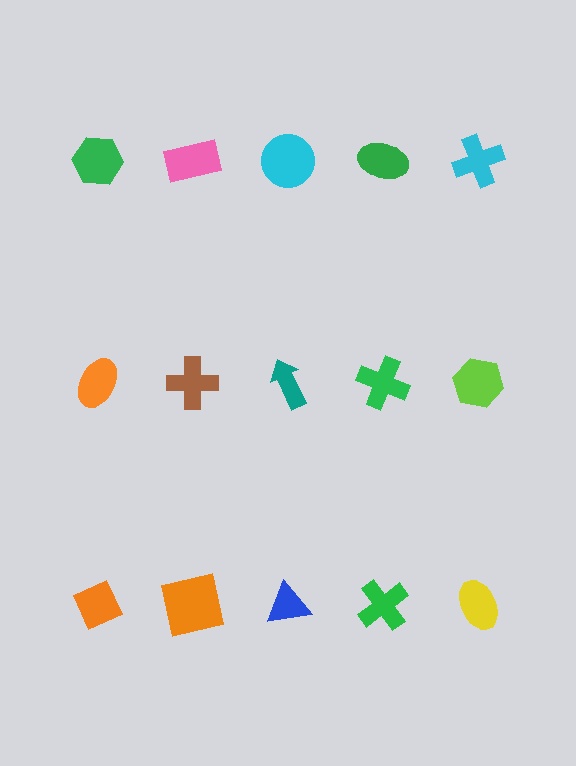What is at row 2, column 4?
A green cross.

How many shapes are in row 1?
5 shapes.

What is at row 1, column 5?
A cyan cross.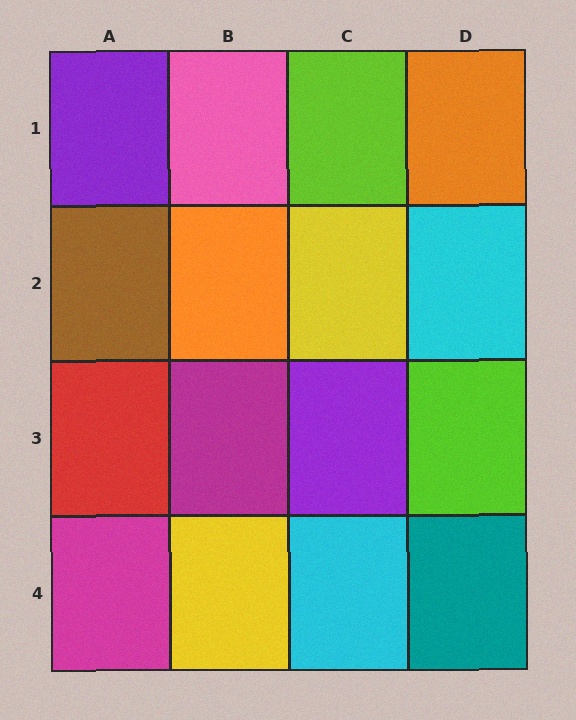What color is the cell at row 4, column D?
Teal.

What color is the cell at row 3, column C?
Purple.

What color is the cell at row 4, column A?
Magenta.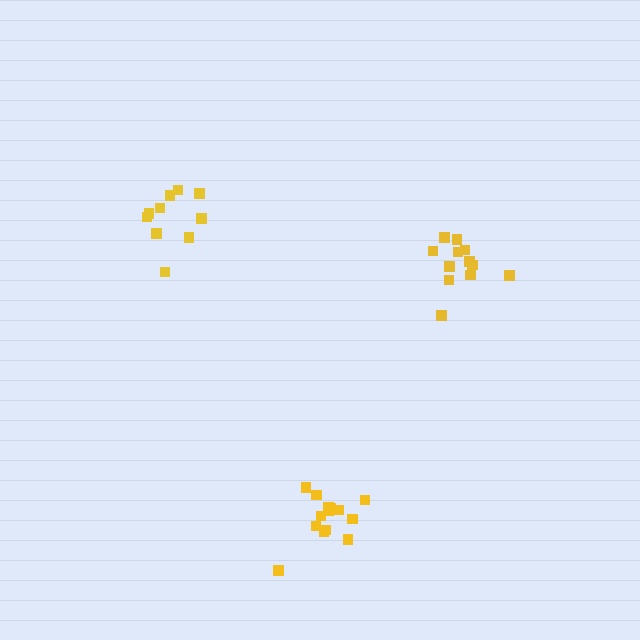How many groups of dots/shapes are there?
There are 3 groups.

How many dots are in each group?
Group 1: 10 dots, Group 2: 14 dots, Group 3: 12 dots (36 total).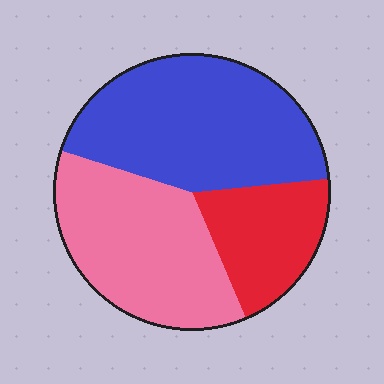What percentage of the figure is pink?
Pink takes up about three eighths (3/8) of the figure.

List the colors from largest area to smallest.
From largest to smallest: blue, pink, red.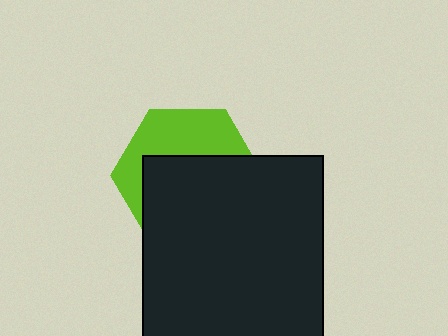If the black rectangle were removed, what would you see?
You would see the complete lime hexagon.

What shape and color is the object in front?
The object in front is a black rectangle.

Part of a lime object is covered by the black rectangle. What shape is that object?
It is a hexagon.